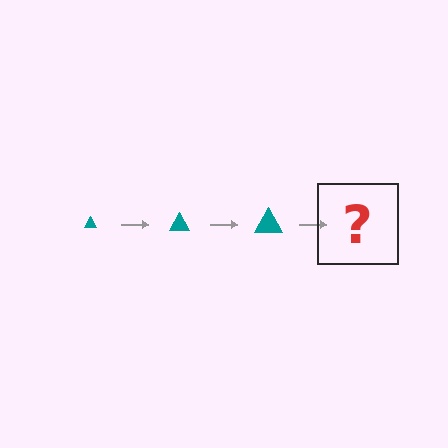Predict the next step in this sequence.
The next step is a teal triangle, larger than the previous one.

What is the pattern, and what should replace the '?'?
The pattern is that the triangle gets progressively larger each step. The '?' should be a teal triangle, larger than the previous one.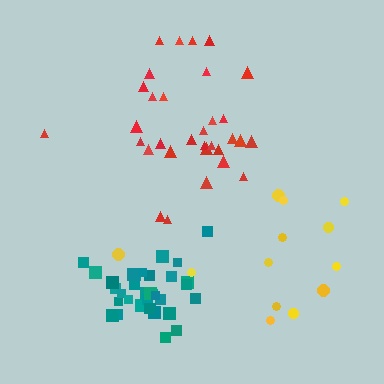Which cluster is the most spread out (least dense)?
Yellow.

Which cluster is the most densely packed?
Teal.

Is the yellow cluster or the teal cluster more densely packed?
Teal.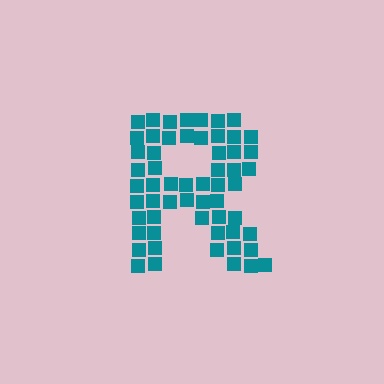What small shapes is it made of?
It is made of small squares.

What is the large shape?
The large shape is the letter R.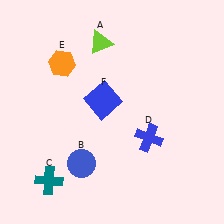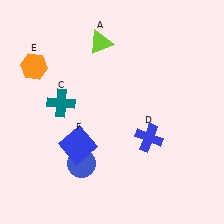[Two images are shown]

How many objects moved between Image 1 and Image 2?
3 objects moved between the two images.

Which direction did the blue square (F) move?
The blue square (F) moved down.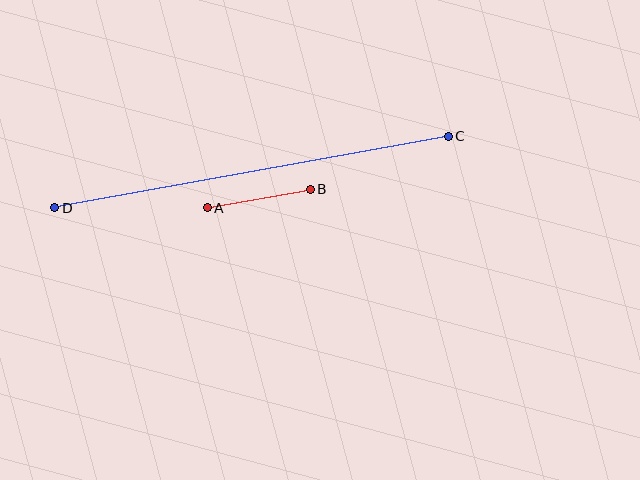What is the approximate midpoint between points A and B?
The midpoint is at approximately (259, 199) pixels.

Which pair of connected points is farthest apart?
Points C and D are farthest apart.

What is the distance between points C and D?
The distance is approximately 400 pixels.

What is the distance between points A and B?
The distance is approximately 105 pixels.